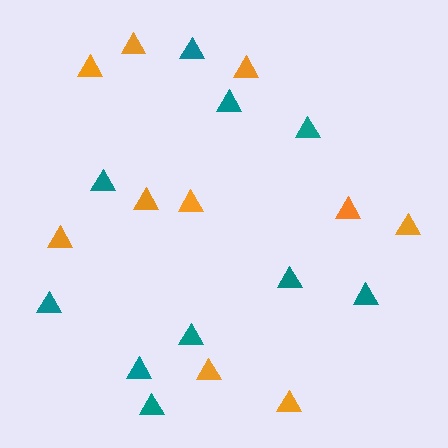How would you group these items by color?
There are 2 groups: one group of orange triangles (10) and one group of teal triangles (10).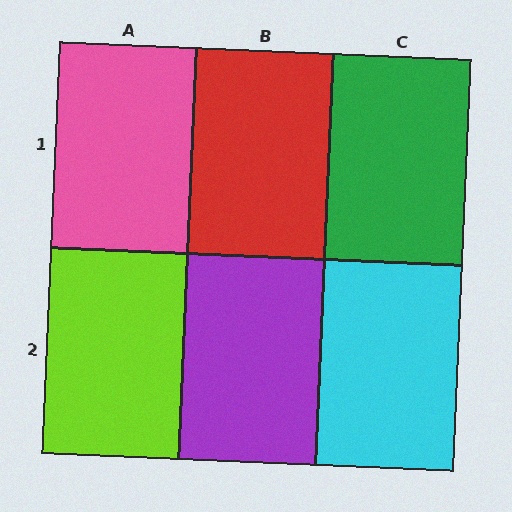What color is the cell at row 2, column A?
Lime.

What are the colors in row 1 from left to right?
Pink, red, green.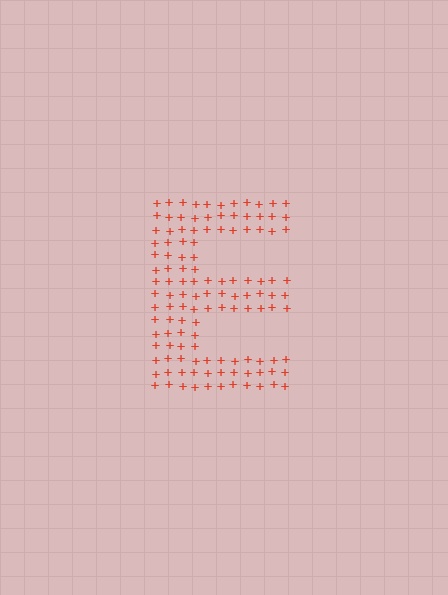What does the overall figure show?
The overall figure shows the letter E.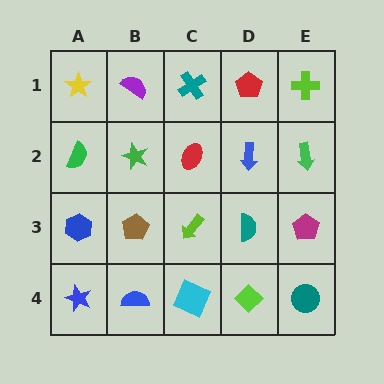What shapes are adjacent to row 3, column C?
A red ellipse (row 2, column C), a cyan square (row 4, column C), a brown pentagon (row 3, column B), a teal semicircle (row 3, column D).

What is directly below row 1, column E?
A green arrow.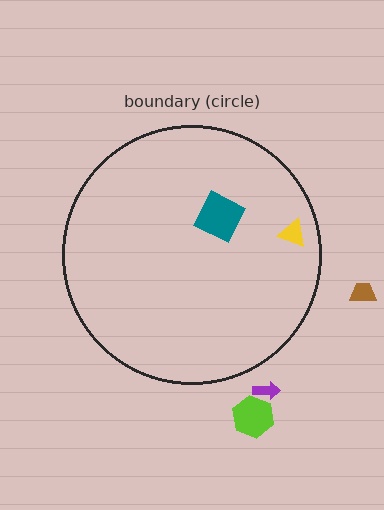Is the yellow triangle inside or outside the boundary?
Inside.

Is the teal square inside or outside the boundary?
Inside.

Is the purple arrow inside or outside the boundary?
Outside.